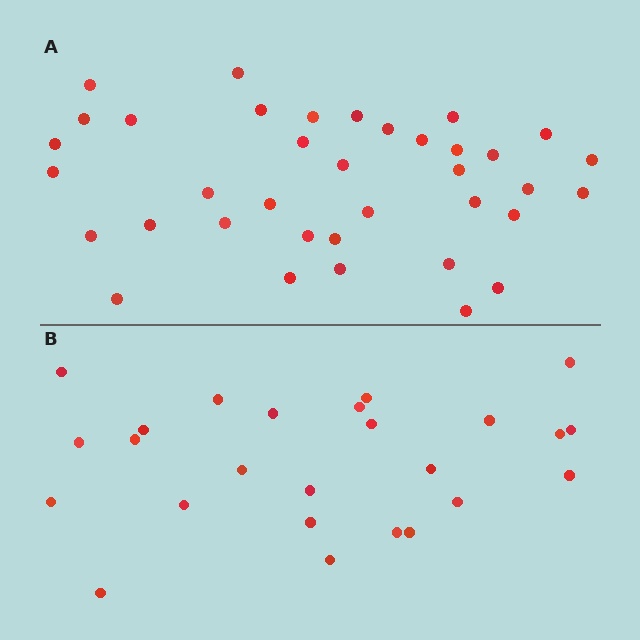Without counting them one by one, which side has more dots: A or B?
Region A (the top region) has more dots.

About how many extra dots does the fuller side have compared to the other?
Region A has roughly 12 or so more dots than region B.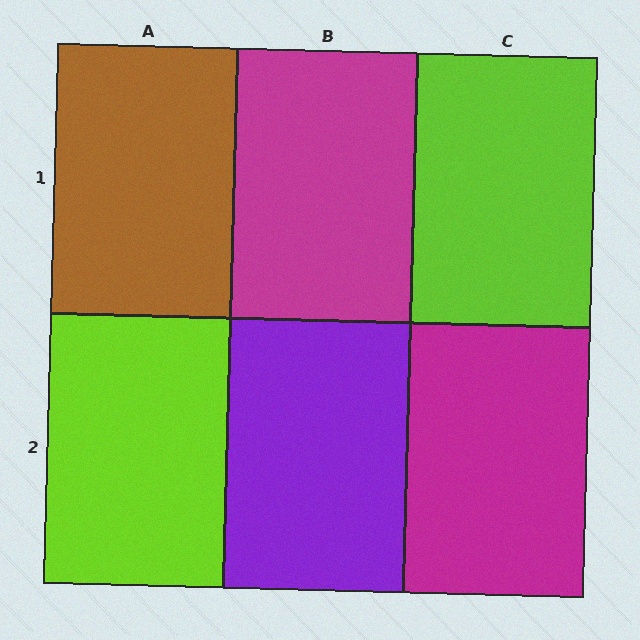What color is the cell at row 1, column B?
Magenta.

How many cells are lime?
2 cells are lime.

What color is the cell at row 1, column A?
Brown.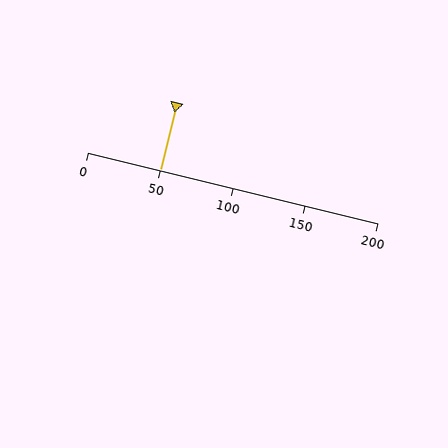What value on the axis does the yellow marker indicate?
The marker indicates approximately 50.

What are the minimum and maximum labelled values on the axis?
The axis runs from 0 to 200.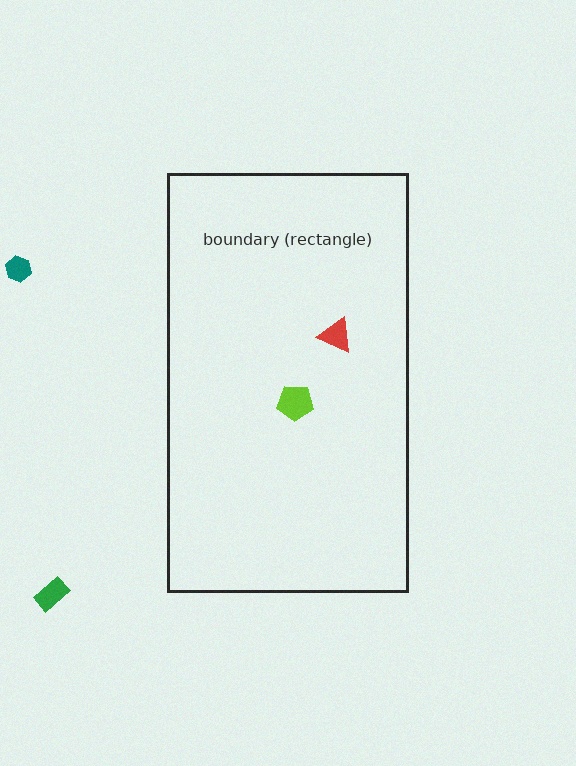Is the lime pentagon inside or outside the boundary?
Inside.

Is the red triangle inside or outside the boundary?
Inside.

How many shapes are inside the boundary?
2 inside, 2 outside.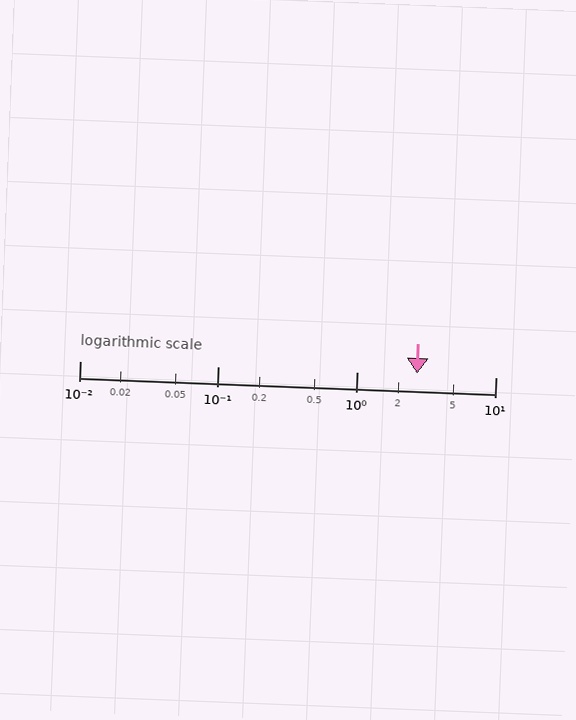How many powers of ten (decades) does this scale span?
The scale spans 3 decades, from 0.01 to 10.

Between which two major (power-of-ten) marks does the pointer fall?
The pointer is between 1 and 10.